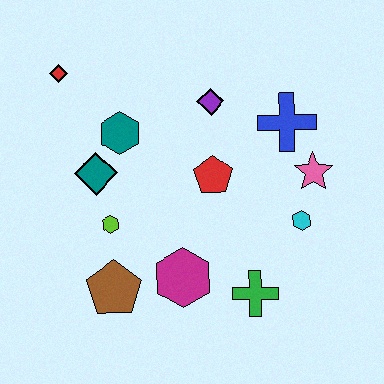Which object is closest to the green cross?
The magenta hexagon is closest to the green cross.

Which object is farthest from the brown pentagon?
The blue cross is farthest from the brown pentagon.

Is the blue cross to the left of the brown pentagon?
No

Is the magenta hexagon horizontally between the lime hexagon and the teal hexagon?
No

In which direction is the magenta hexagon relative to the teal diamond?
The magenta hexagon is below the teal diamond.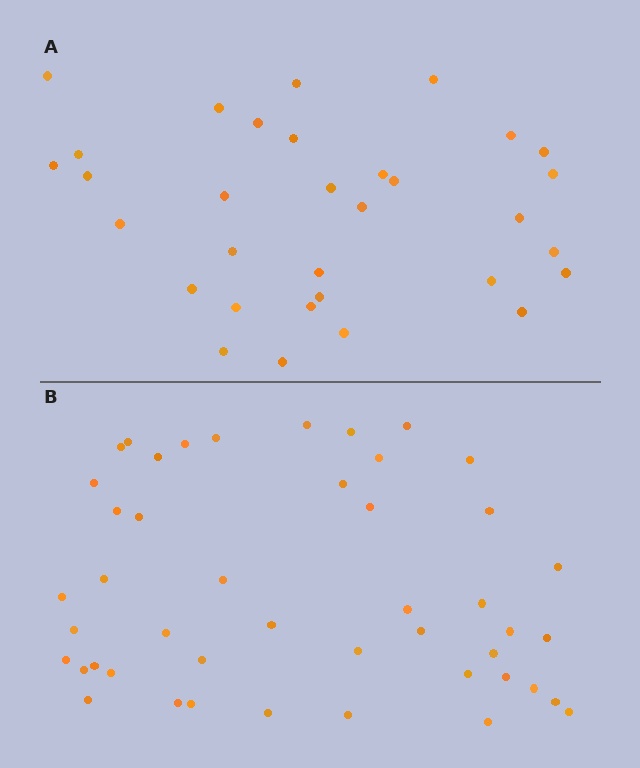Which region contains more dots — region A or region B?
Region B (the bottom region) has more dots.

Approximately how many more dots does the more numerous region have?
Region B has approximately 15 more dots than region A.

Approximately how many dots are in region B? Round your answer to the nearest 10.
About 50 dots. (The exact count is 46, which rounds to 50.)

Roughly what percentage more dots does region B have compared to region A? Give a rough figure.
About 45% more.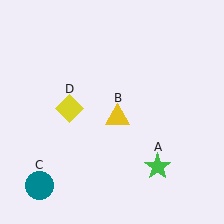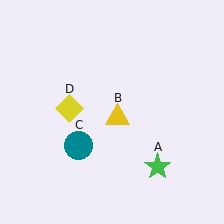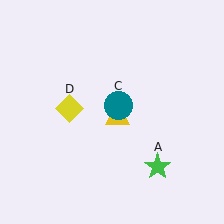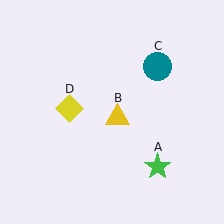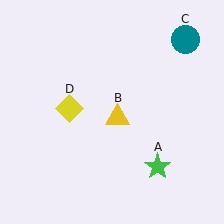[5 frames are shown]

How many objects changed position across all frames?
1 object changed position: teal circle (object C).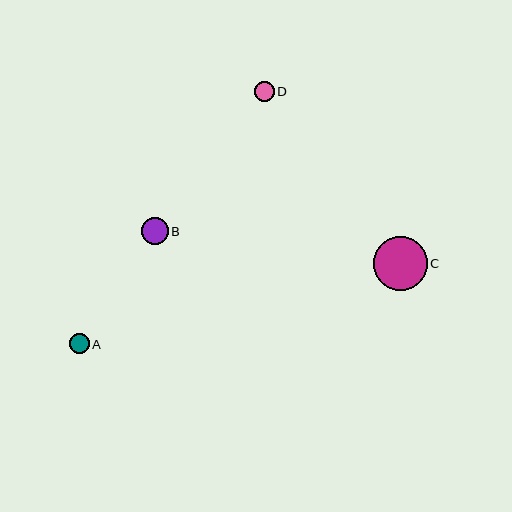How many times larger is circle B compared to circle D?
Circle B is approximately 1.4 times the size of circle D.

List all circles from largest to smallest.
From largest to smallest: C, B, A, D.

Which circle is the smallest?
Circle D is the smallest with a size of approximately 20 pixels.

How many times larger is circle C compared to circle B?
Circle C is approximately 2.0 times the size of circle B.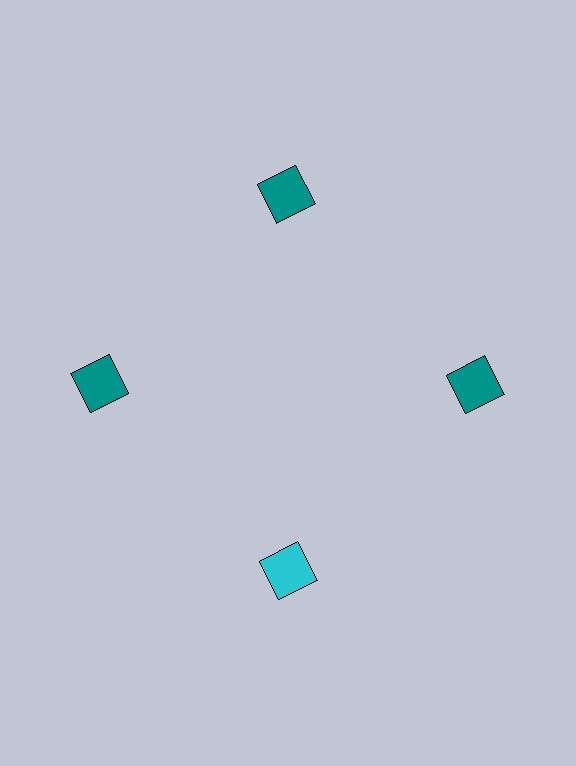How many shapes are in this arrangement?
There are 4 shapes arranged in a ring pattern.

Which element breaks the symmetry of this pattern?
The cyan square at roughly the 6 o'clock position breaks the symmetry. All other shapes are teal squares.